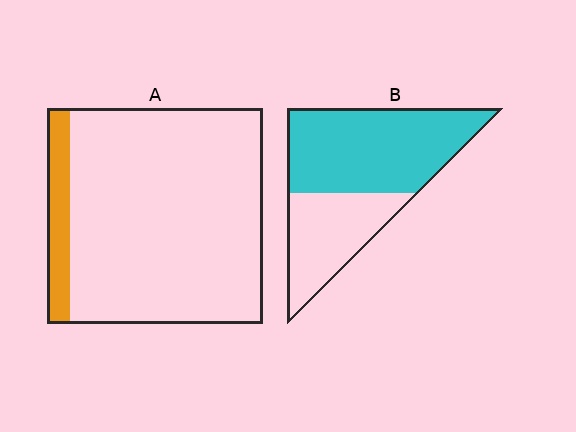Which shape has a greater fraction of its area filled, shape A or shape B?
Shape B.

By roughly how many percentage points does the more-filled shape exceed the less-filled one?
By roughly 50 percentage points (B over A).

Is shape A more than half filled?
No.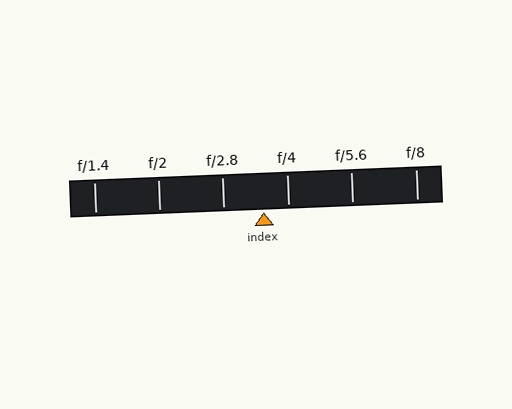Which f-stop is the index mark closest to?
The index mark is closest to f/4.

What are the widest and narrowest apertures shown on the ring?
The widest aperture shown is f/1.4 and the narrowest is f/8.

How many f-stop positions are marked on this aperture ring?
There are 6 f-stop positions marked.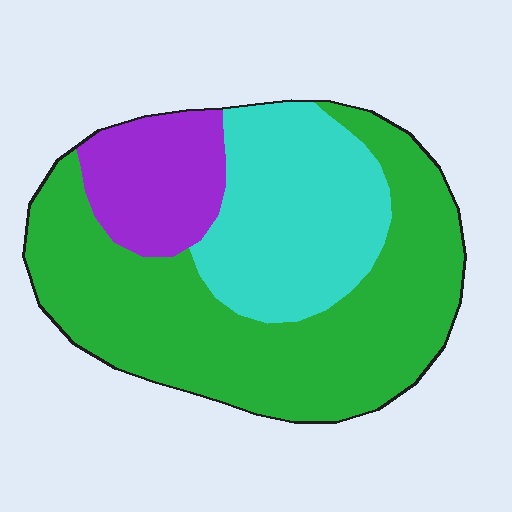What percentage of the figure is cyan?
Cyan takes up about one quarter (1/4) of the figure.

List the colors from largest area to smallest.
From largest to smallest: green, cyan, purple.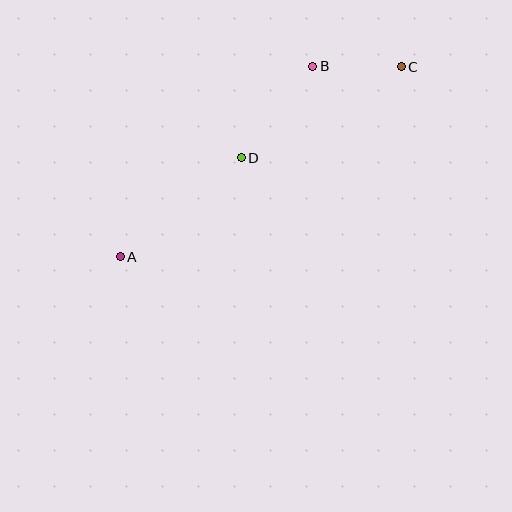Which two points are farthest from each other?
Points A and C are farthest from each other.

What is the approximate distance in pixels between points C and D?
The distance between C and D is approximately 184 pixels.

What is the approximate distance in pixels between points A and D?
The distance between A and D is approximately 156 pixels.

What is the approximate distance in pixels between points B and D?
The distance between B and D is approximately 117 pixels.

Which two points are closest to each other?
Points B and C are closest to each other.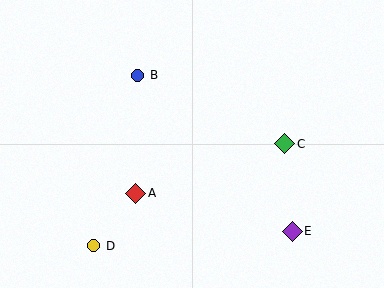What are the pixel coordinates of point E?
Point E is at (292, 231).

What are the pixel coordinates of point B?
Point B is at (138, 75).